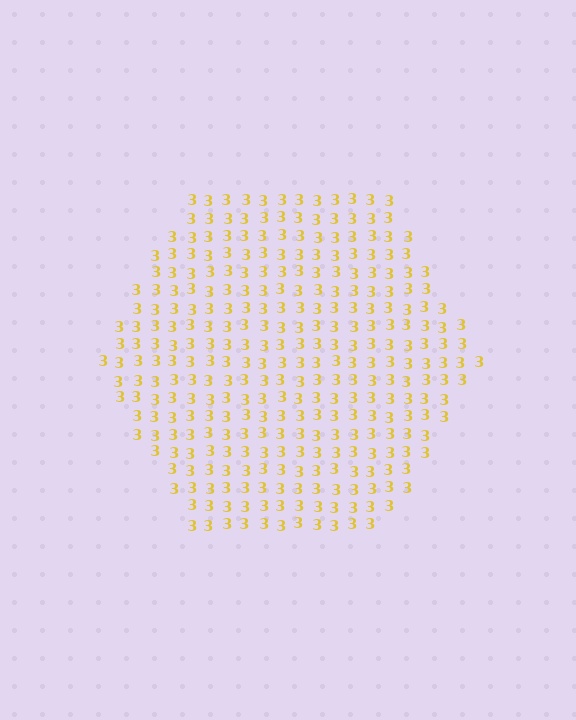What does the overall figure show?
The overall figure shows a hexagon.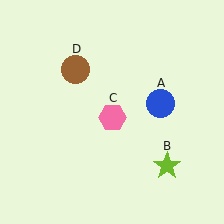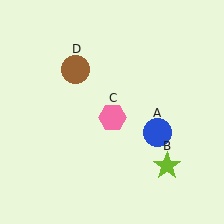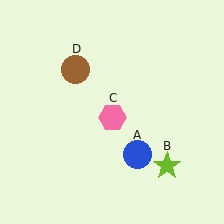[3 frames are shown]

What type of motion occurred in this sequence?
The blue circle (object A) rotated clockwise around the center of the scene.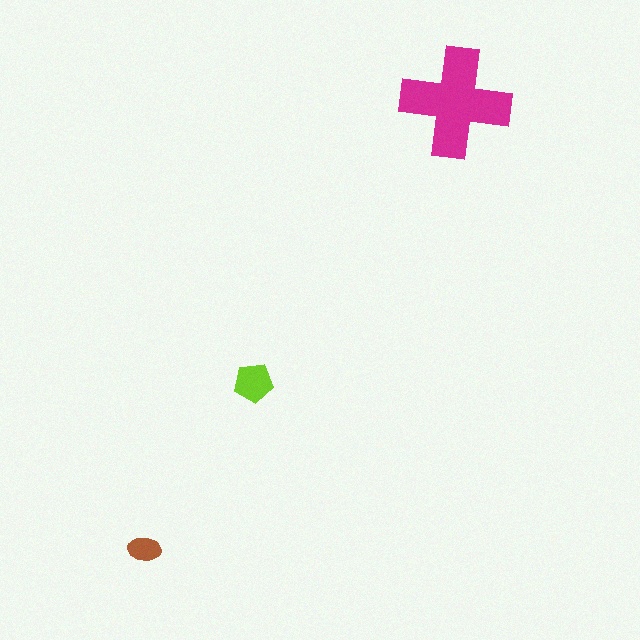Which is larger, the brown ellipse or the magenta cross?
The magenta cross.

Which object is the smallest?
The brown ellipse.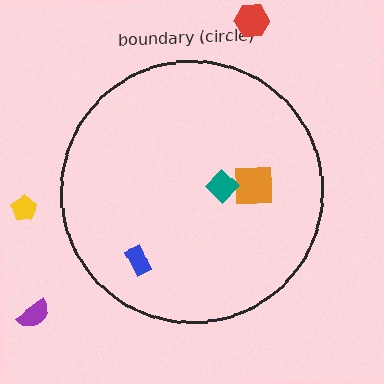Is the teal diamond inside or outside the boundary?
Inside.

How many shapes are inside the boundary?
3 inside, 3 outside.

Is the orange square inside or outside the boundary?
Inside.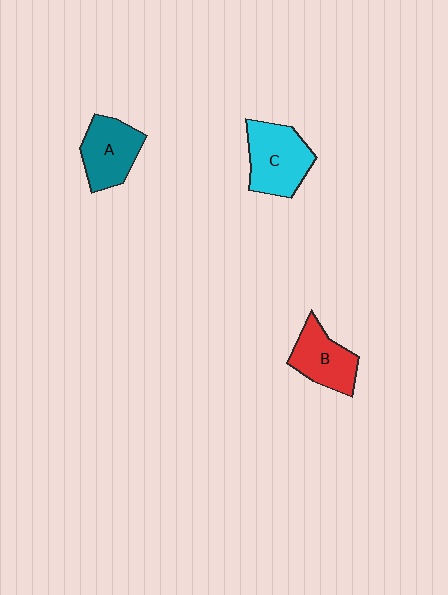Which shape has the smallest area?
Shape B (red).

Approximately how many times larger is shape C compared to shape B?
Approximately 1.2 times.